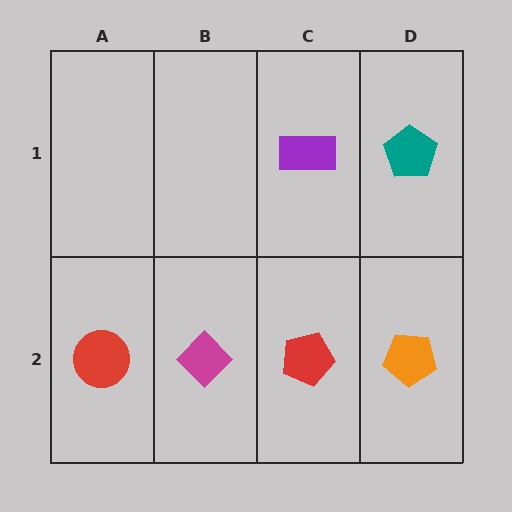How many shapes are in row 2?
4 shapes.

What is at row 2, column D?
An orange pentagon.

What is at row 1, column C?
A purple rectangle.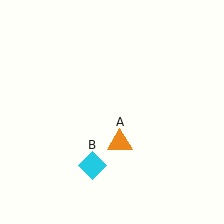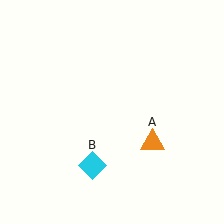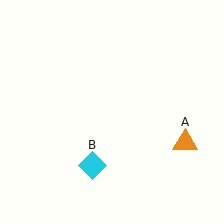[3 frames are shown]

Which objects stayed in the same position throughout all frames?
Cyan diamond (object B) remained stationary.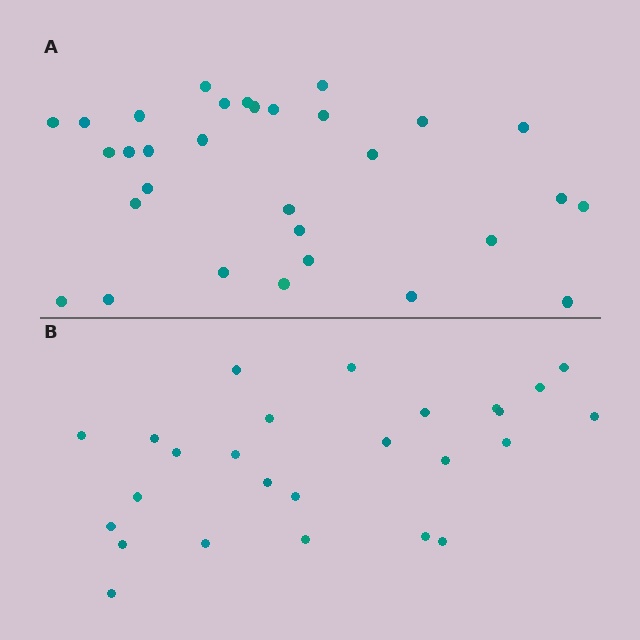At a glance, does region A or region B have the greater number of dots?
Region A (the top region) has more dots.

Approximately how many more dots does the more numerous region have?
Region A has about 5 more dots than region B.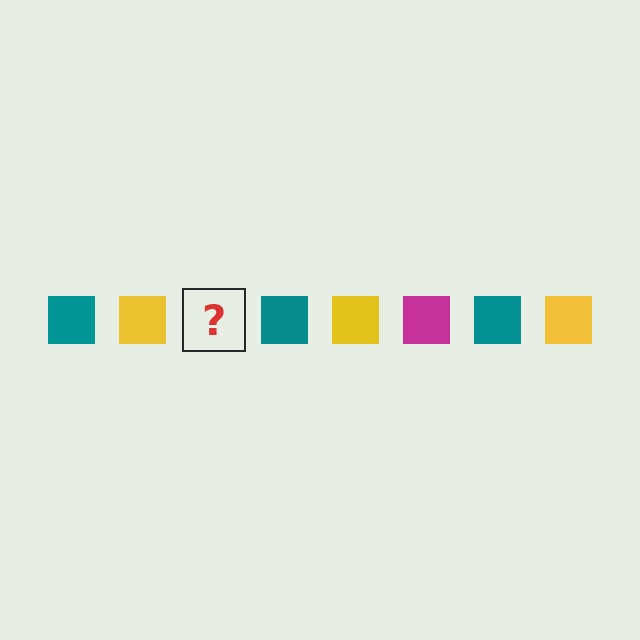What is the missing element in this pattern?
The missing element is a magenta square.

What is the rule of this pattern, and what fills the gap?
The rule is that the pattern cycles through teal, yellow, magenta squares. The gap should be filled with a magenta square.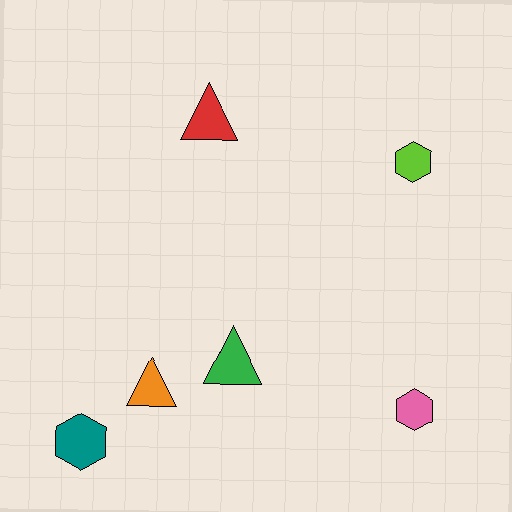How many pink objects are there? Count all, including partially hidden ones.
There is 1 pink object.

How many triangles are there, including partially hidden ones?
There are 3 triangles.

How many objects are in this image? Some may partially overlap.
There are 6 objects.